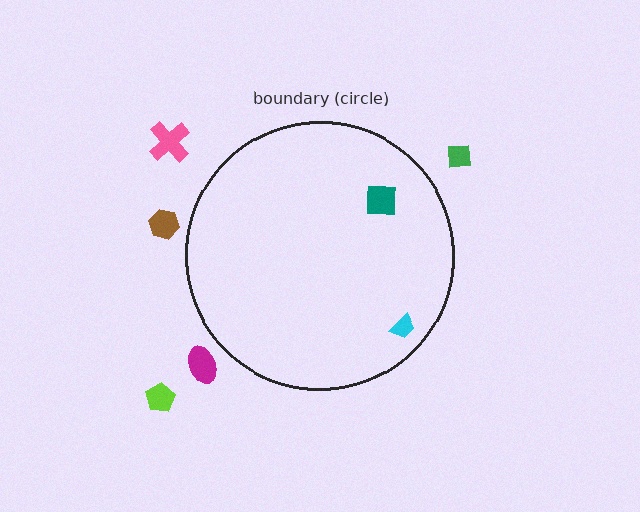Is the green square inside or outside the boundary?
Outside.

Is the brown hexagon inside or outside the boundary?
Outside.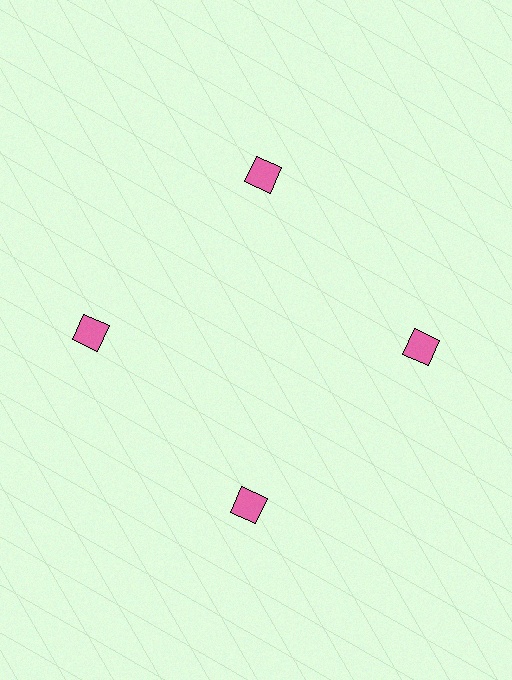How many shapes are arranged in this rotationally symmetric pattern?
There are 4 shapes, arranged in 4 groups of 1.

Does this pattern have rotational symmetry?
Yes, this pattern has 4-fold rotational symmetry. It looks the same after rotating 90 degrees around the center.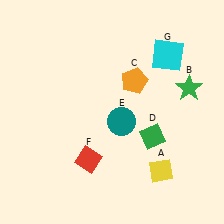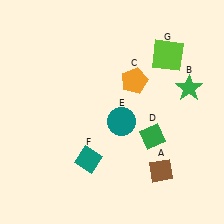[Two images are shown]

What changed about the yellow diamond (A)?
In Image 1, A is yellow. In Image 2, it changed to brown.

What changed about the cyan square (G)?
In Image 1, G is cyan. In Image 2, it changed to lime.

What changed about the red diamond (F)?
In Image 1, F is red. In Image 2, it changed to teal.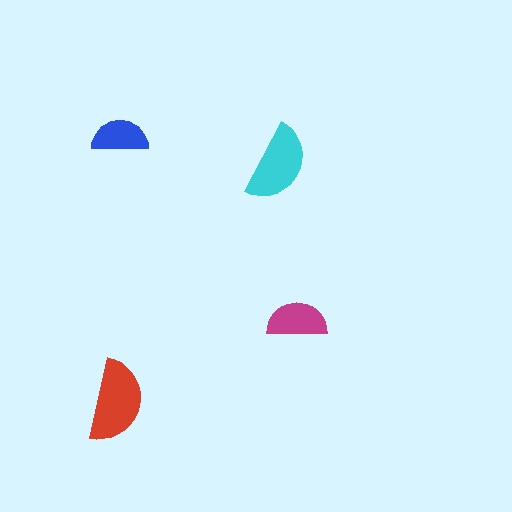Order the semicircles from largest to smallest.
the red one, the cyan one, the magenta one, the blue one.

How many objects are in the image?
There are 4 objects in the image.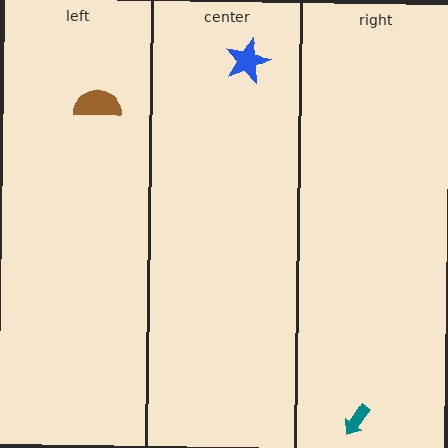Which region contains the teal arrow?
The right region.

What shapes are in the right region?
The teal arrow.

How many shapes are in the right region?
1.